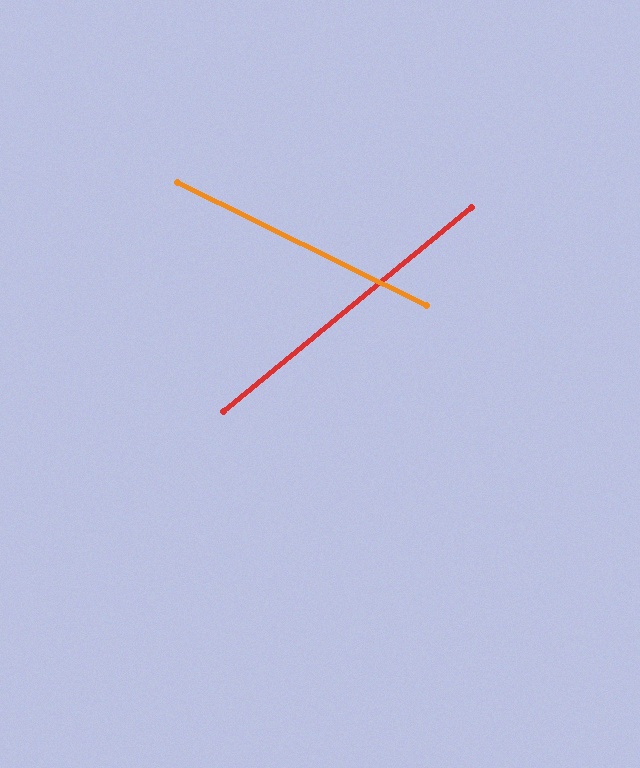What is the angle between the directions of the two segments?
Approximately 66 degrees.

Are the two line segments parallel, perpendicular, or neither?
Neither parallel nor perpendicular — they differ by about 66°.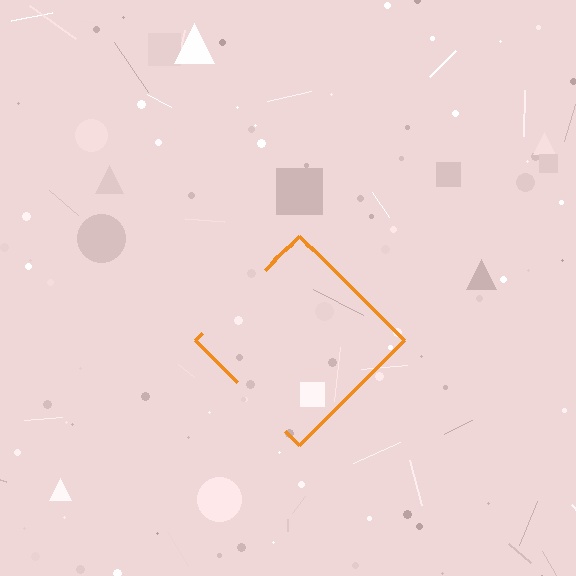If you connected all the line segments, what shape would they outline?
They would outline a diamond.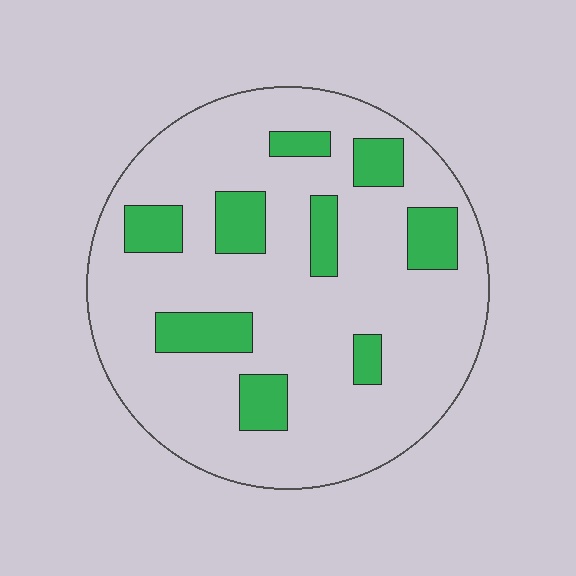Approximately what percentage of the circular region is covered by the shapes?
Approximately 20%.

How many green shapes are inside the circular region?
9.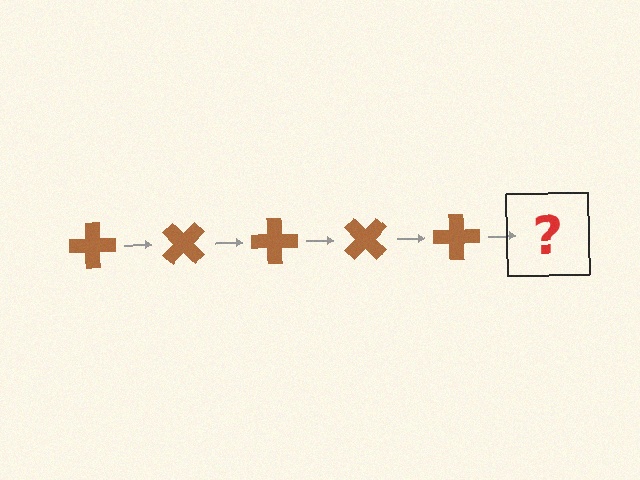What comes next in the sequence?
The next element should be a brown cross rotated 225 degrees.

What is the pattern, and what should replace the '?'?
The pattern is that the cross rotates 45 degrees each step. The '?' should be a brown cross rotated 225 degrees.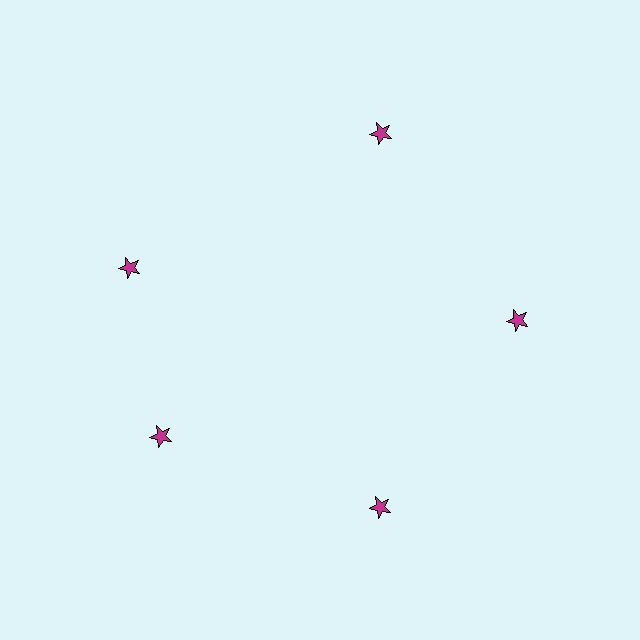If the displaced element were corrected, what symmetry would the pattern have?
It would have 5-fold rotational symmetry — the pattern would map onto itself every 72 degrees.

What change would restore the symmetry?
The symmetry would be restored by rotating it back into even spacing with its neighbors so that all 5 stars sit at equal angles and equal distance from the center.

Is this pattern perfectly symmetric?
No. The 5 magenta stars are arranged in a ring, but one element near the 10 o'clock position is rotated out of alignment along the ring, breaking the 5-fold rotational symmetry.